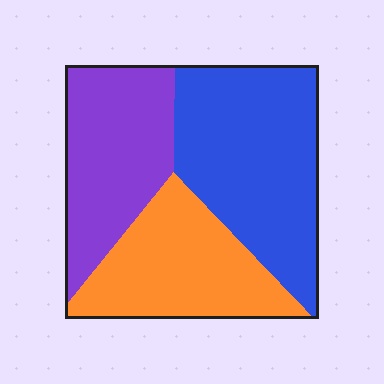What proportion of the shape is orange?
Orange covers around 30% of the shape.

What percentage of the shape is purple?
Purple takes up about one third (1/3) of the shape.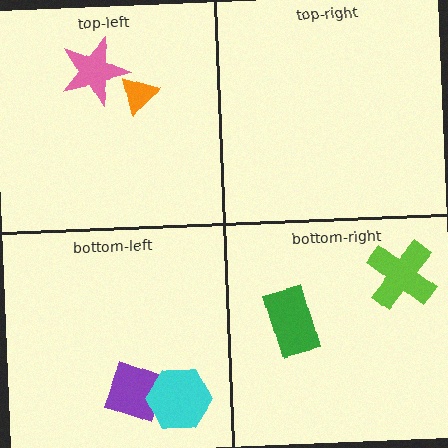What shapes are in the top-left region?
The pink star, the orange triangle.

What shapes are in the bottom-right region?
The lime cross, the green rectangle.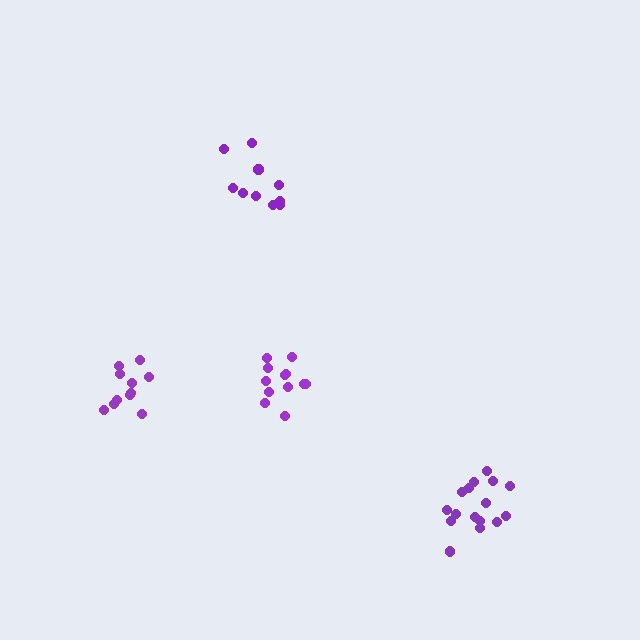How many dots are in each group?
Group 1: 10 dots, Group 2: 12 dots, Group 3: 11 dots, Group 4: 16 dots (49 total).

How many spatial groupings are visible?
There are 4 spatial groupings.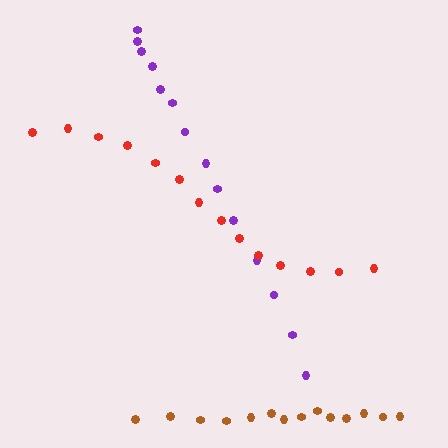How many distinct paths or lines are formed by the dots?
There are 3 distinct paths.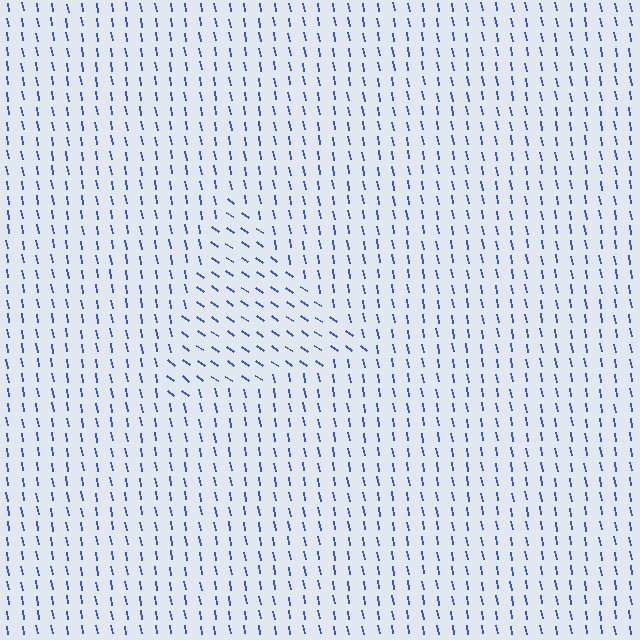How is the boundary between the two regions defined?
The boundary is defined purely by a change in line orientation (approximately 45 degrees difference). All lines are the same color and thickness.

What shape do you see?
I see a triangle.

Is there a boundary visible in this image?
Yes, there is a texture boundary formed by a change in line orientation.